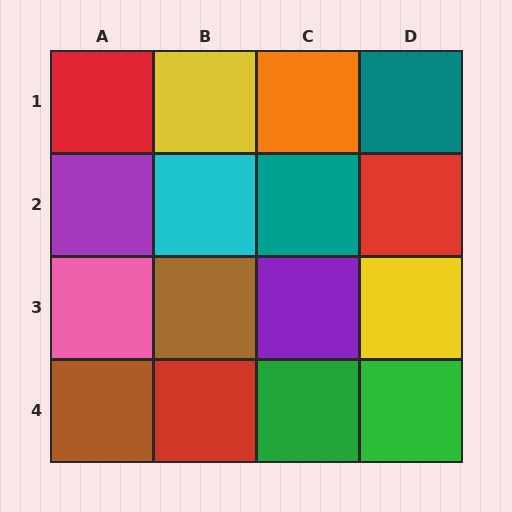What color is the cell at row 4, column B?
Red.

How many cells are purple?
2 cells are purple.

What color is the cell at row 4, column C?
Green.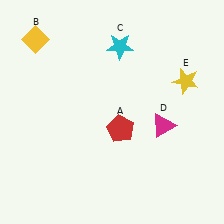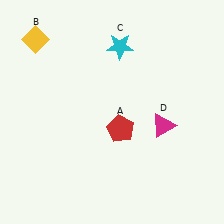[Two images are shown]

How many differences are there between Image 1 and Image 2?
There is 1 difference between the two images.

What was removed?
The yellow star (E) was removed in Image 2.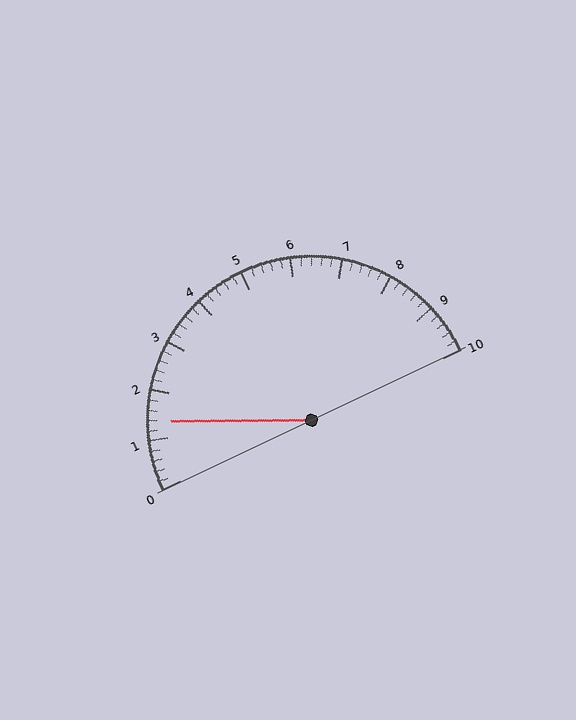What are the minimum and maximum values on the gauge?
The gauge ranges from 0 to 10.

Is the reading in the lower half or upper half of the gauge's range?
The reading is in the lower half of the range (0 to 10).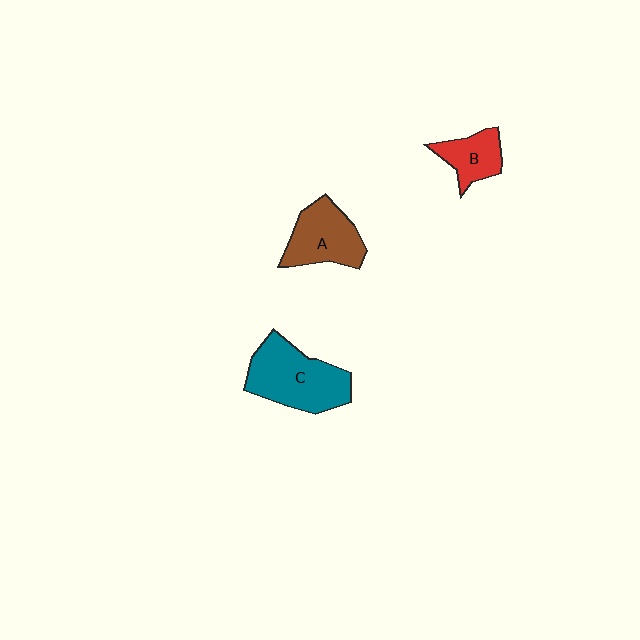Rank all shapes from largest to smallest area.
From largest to smallest: C (teal), A (brown), B (red).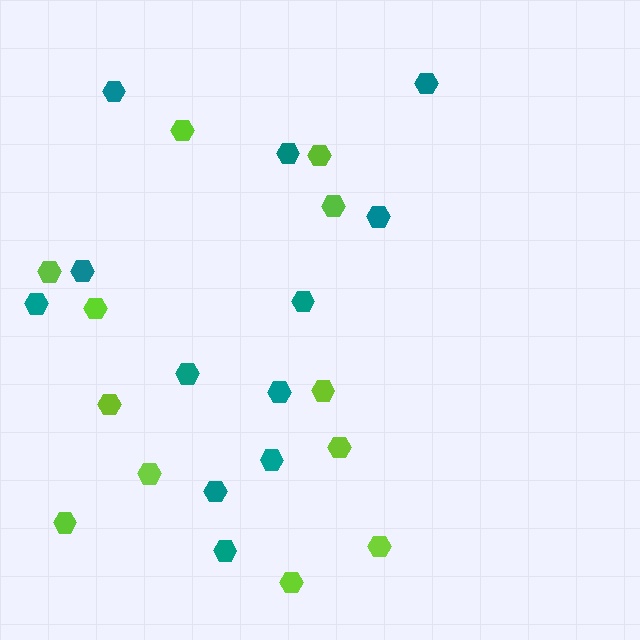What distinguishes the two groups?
There are 2 groups: one group of teal hexagons (12) and one group of lime hexagons (12).